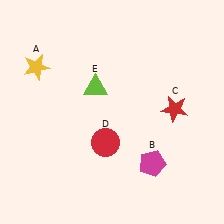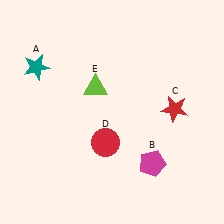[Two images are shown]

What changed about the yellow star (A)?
In Image 1, A is yellow. In Image 2, it changed to teal.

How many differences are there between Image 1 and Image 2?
There is 1 difference between the two images.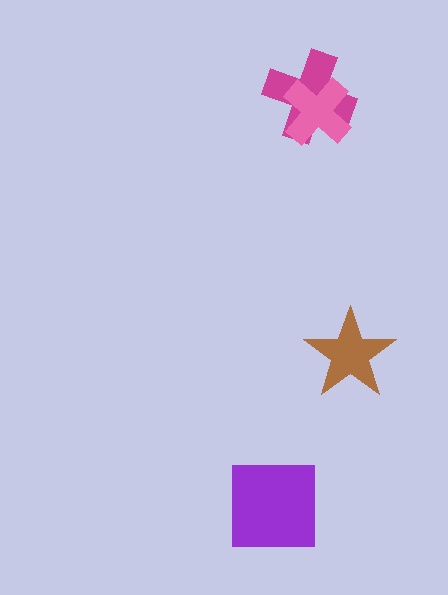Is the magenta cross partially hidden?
Yes, it is partially covered by another shape.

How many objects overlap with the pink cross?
1 object overlaps with the pink cross.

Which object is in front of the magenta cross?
The pink cross is in front of the magenta cross.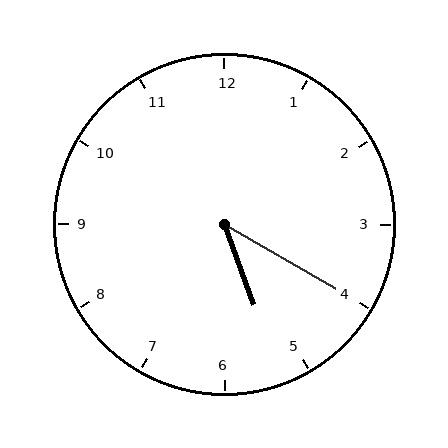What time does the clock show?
5:20.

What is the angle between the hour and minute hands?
Approximately 40 degrees.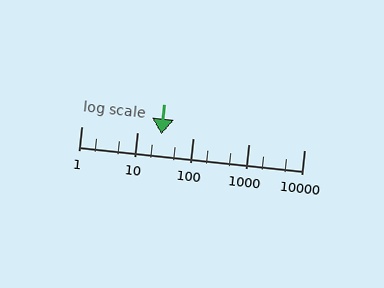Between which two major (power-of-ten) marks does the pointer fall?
The pointer is between 10 and 100.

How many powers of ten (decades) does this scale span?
The scale spans 4 decades, from 1 to 10000.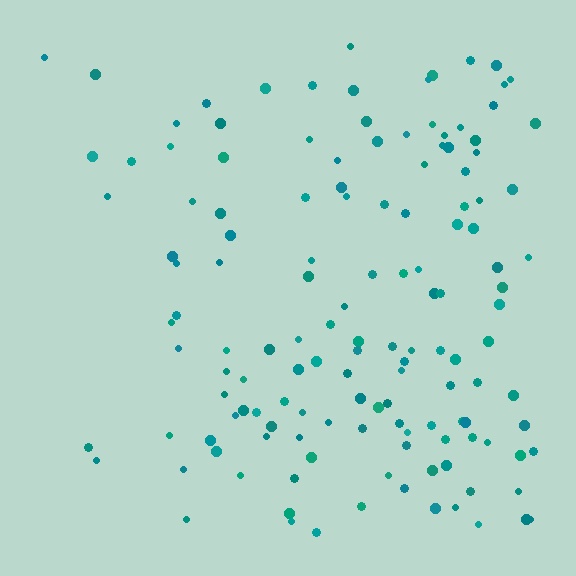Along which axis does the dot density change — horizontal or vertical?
Horizontal.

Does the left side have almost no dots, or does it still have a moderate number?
Still a moderate number, just noticeably fewer than the right.